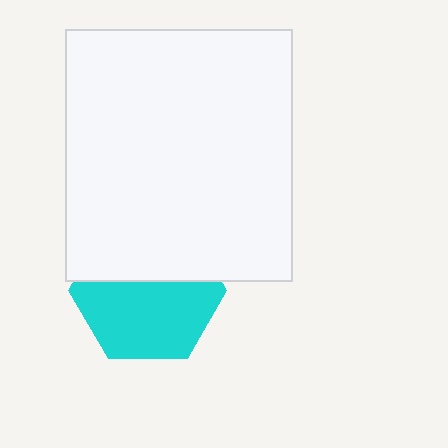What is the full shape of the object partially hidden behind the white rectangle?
The partially hidden object is a cyan hexagon.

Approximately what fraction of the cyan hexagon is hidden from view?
Roughly 42% of the cyan hexagon is hidden behind the white rectangle.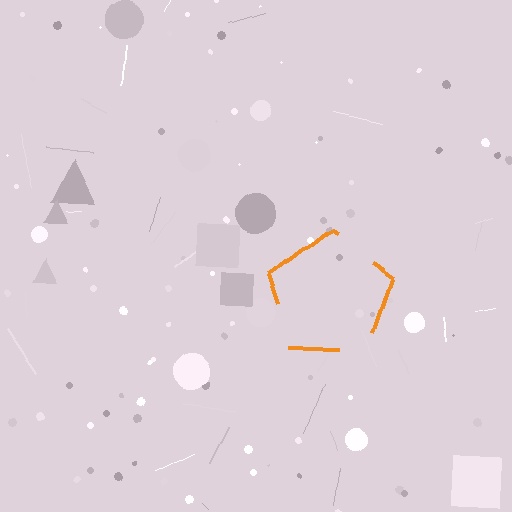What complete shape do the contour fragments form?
The contour fragments form a pentagon.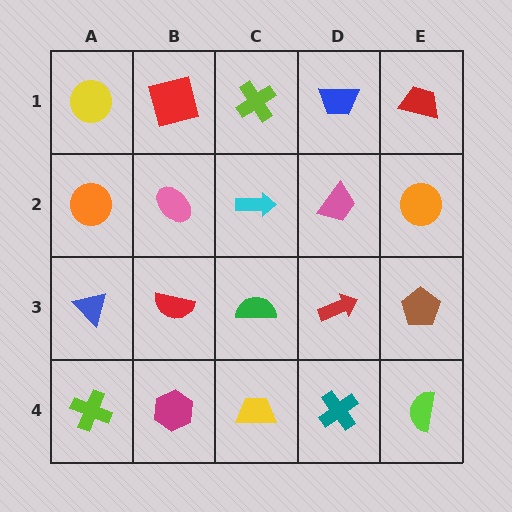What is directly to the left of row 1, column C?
A red square.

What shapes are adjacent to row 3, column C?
A cyan arrow (row 2, column C), a yellow trapezoid (row 4, column C), a red semicircle (row 3, column B), a red arrow (row 3, column D).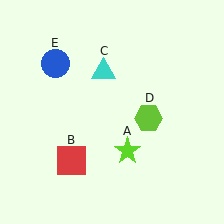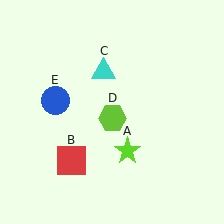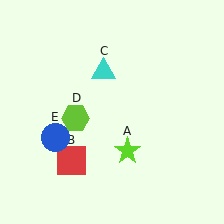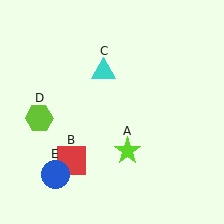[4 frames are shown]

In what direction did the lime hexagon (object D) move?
The lime hexagon (object D) moved left.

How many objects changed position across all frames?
2 objects changed position: lime hexagon (object D), blue circle (object E).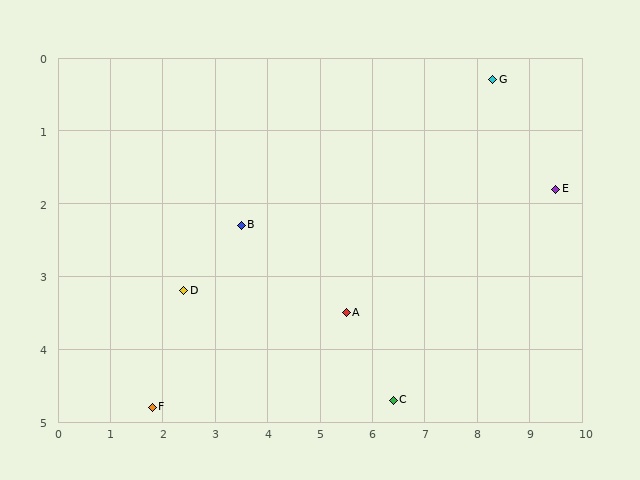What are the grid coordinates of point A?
Point A is at approximately (5.5, 3.5).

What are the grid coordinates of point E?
Point E is at approximately (9.5, 1.8).